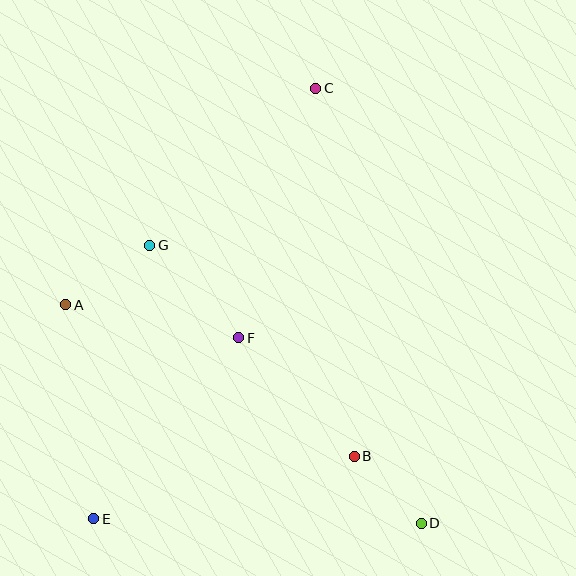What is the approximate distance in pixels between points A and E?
The distance between A and E is approximately 216 pixels.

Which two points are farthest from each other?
Points C and E are farthest from each other.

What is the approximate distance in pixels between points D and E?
The distance between D and E is approximately 328 pixels.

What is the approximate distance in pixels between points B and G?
The distance between B and G is approximately 294 pixels.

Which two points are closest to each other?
Points B and D are closest to each other.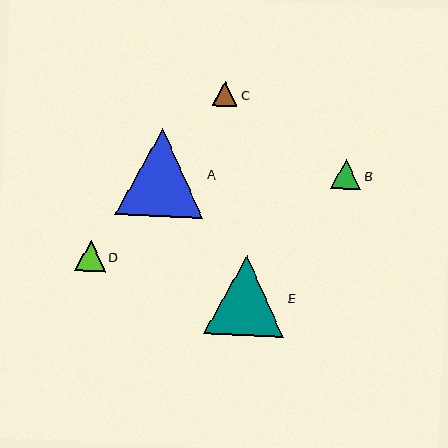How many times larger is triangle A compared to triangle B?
Triangle A is approximately 2.9 times the size of triangle B.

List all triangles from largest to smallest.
From largest to smallest: A, E, D, B, C.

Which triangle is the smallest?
Triangle C is the smallest with a size of approximately 25 pixels.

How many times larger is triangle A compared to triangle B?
Triangle A is approximately 2.9 times the size of triangle B.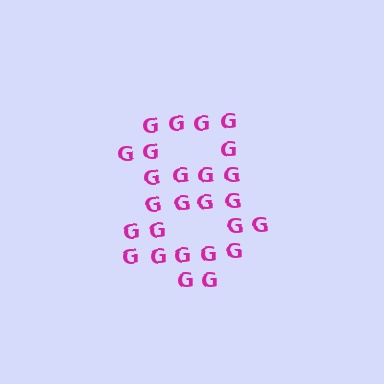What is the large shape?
The large shape is the digit 8.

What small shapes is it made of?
It is made of small letter G's.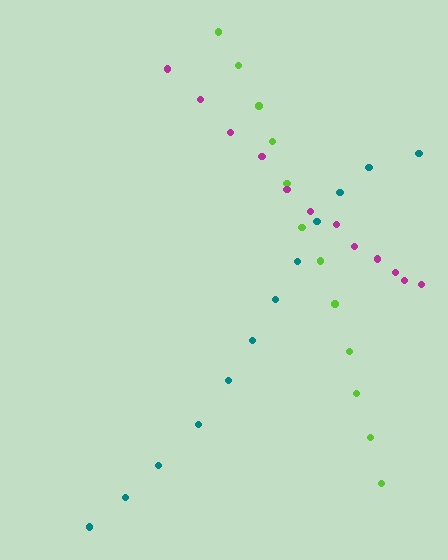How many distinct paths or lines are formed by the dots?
There are 3 distinct paths.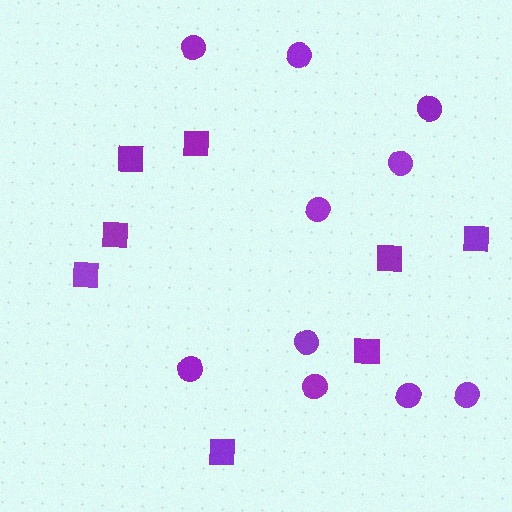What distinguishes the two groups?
There are 2 groups: one group of circles (10) and one group of squares (8).